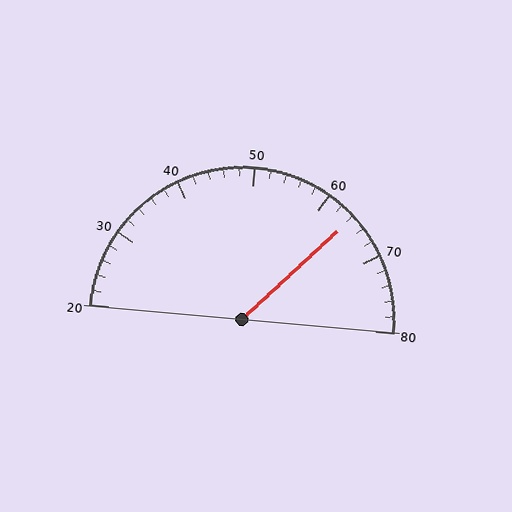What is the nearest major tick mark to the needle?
The nearest major tick mark is 60.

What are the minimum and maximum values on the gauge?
The gauge ranges from 20 to 80.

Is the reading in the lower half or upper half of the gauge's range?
The reading is in the upper half of the range (20 to 80).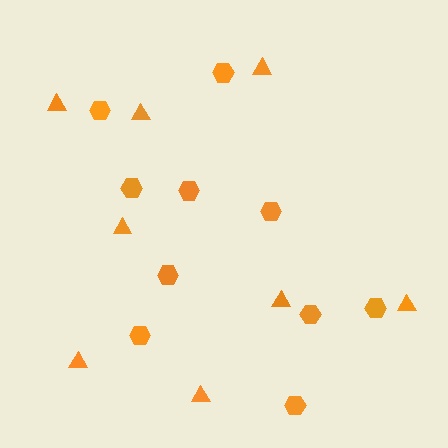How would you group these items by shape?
There are 2 groups: one group of triangles (8) and one group of hexagons (10).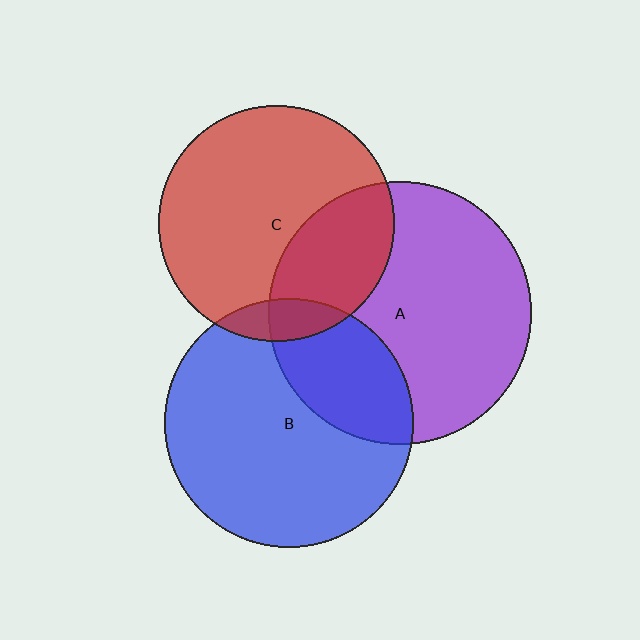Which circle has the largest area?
Circle A (purple).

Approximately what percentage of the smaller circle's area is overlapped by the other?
Approximately 30%.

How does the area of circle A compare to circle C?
Approximately 1.2 times.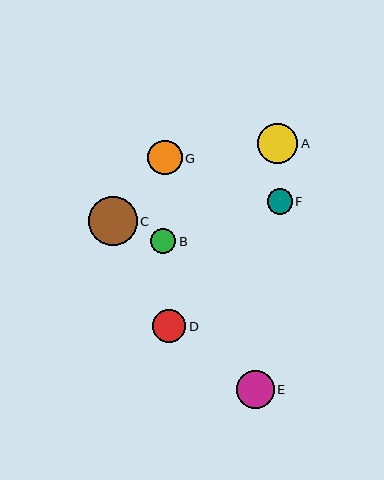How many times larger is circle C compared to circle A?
Circle C is approximately 1.2 times the size of circle A.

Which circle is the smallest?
Circle B is the smallest with a size of approximately 25 pixels.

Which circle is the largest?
Circle C is the largest with a size of approximately 49 pixels.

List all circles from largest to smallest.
From largest to smallest: C, A, E, G, D, F, B.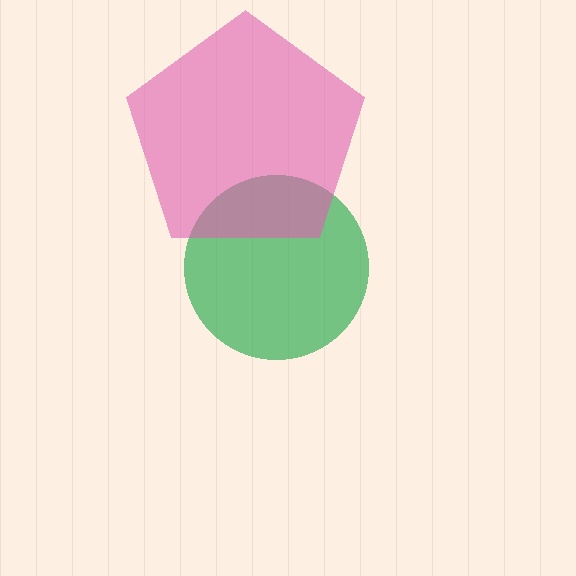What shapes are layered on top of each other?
The layered shapes are: a green circle, a pink pentagon.